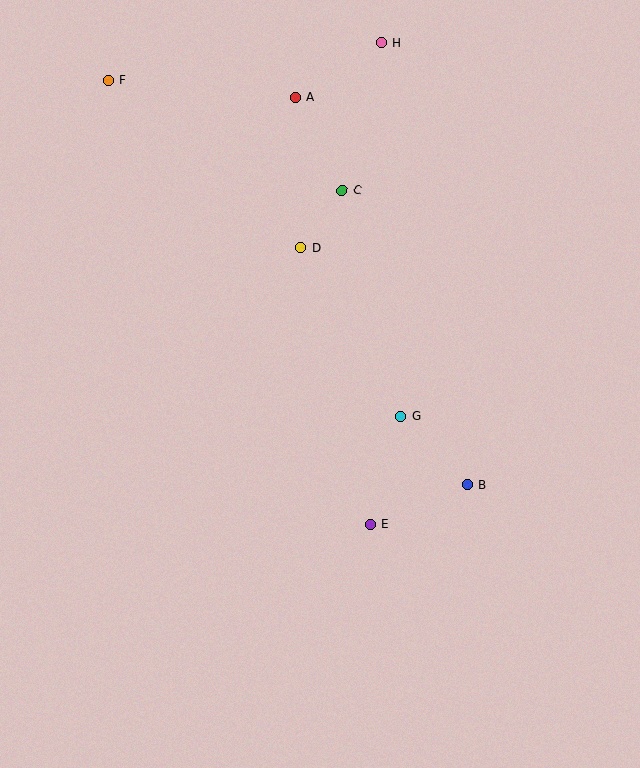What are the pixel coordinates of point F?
Point F is at (108, 80).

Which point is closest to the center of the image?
Point G at (400, 416) is closest to the center.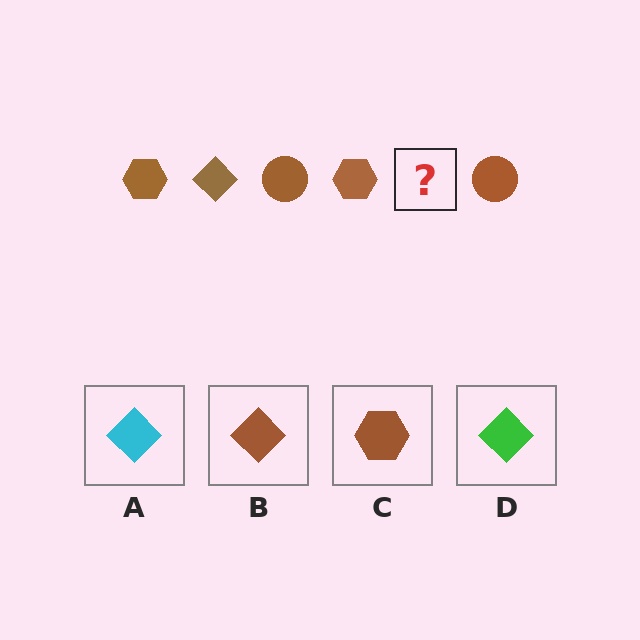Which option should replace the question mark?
Option B.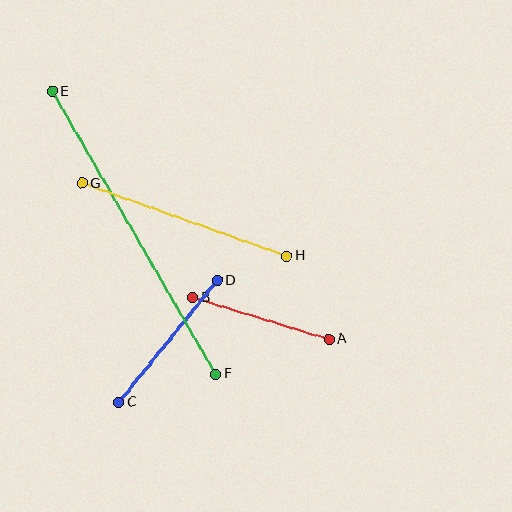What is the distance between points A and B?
The distance is approximately 142 pixels.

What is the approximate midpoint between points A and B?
The midpoint is at approximately (261, 318) pixels.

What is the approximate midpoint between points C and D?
The midpoint is at approximately (168, 341) pixels.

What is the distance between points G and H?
The distance is approximately 217 pixels.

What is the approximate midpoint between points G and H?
The midpoint is at approximately (184, 220) pixels.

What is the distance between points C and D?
The distance is approximately 157 pixels.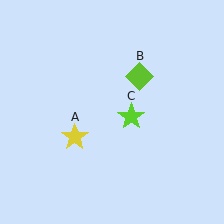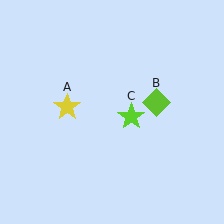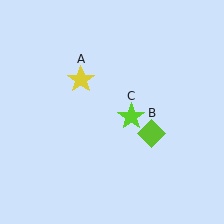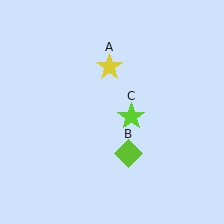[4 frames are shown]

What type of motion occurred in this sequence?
The yellow star (object A), lime diamond (object B) rotated clockwise around the center of the scene.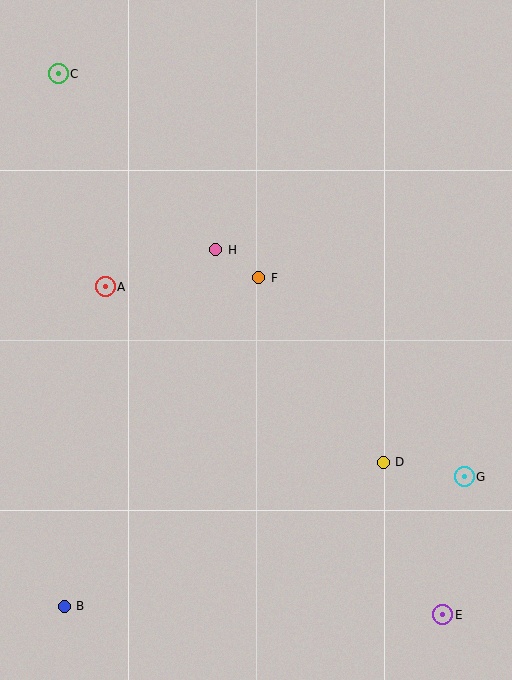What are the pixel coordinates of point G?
Point G is at (464, 477).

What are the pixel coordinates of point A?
Point A is at (105, 287).